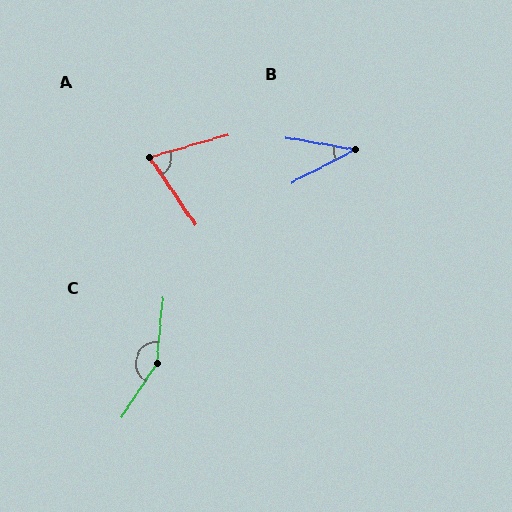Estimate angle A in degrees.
Approximately 72 degrees.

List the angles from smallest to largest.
B (38°), A (72°), C (151°).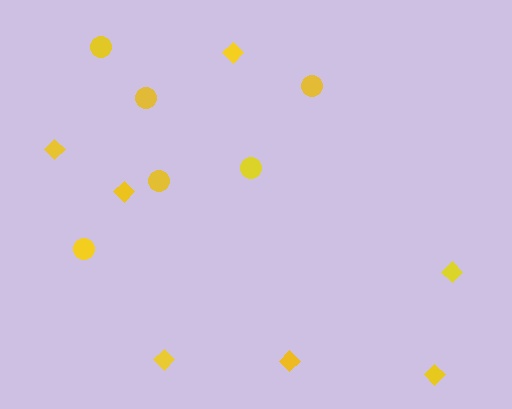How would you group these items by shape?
There are 2 groups: one group of diamonds (7) and one group of circles (6).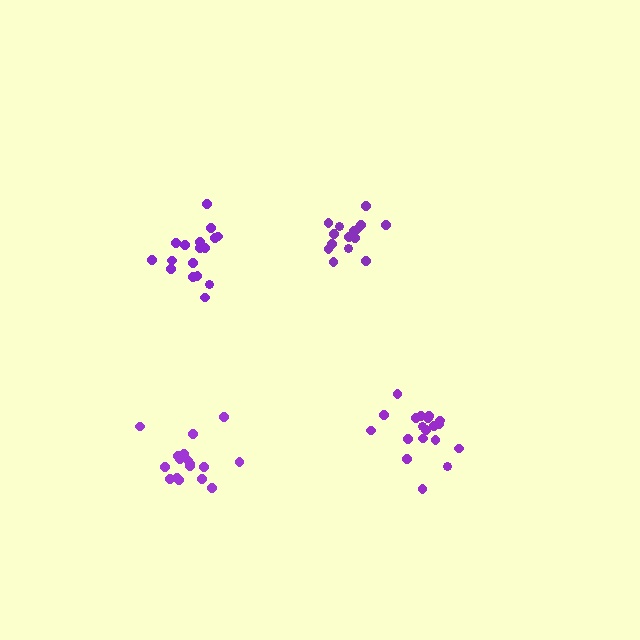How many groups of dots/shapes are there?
There are 4 groups.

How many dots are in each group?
Group 1: 17 dots, Group 2: 19 dots, Group 3: 15 dots, Group 4: 17 dots (68 total).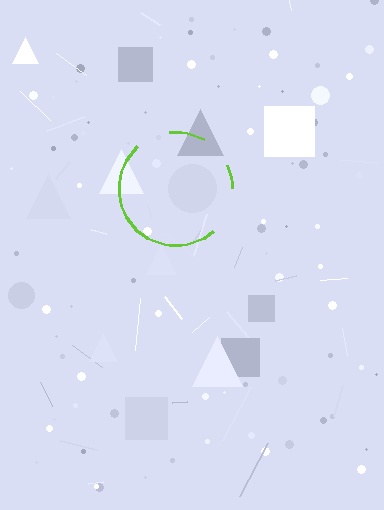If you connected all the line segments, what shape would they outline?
They would outline a circle.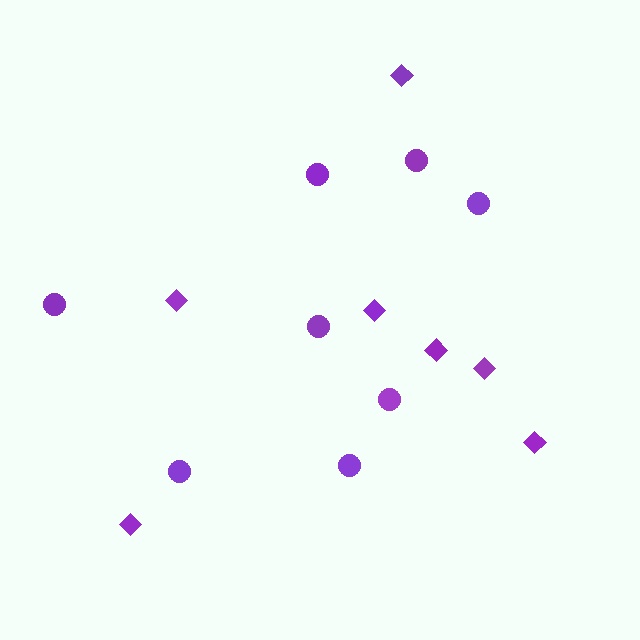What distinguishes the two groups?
There are 2 groups: one group of diamonds (7) and one group of circles (8).